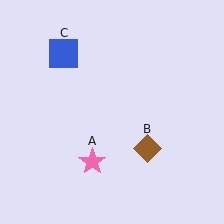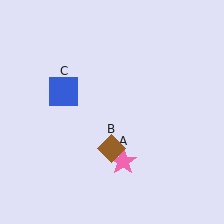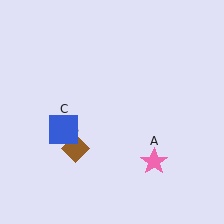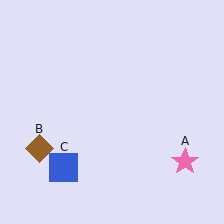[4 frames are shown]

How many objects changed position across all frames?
3 objects changed position: pink star (object A), brown diamond (object B), blue square (object C).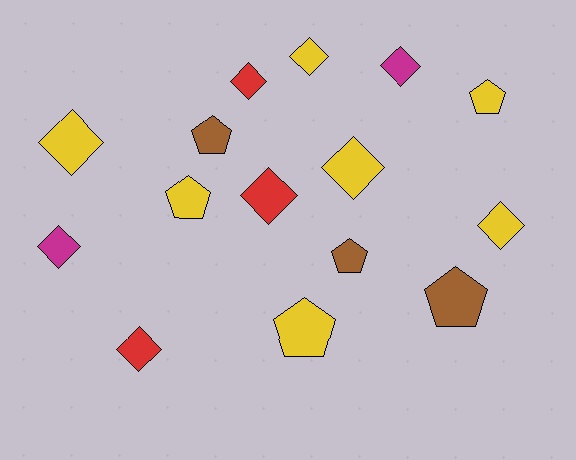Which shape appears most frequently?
Diamond, with 9 objects.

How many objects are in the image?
There are 15 objects.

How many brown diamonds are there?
There are no brown diamonds.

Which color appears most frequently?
Yellow, with 7 objects.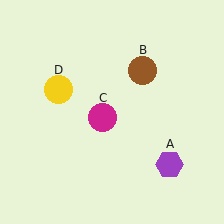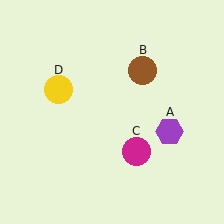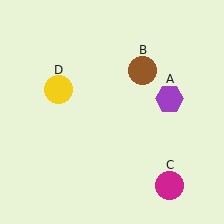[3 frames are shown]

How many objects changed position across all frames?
2 objects changed position: purple hexagon (object A), magenta circle (object C).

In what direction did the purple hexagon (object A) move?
The purple hexagon (object A) moved up.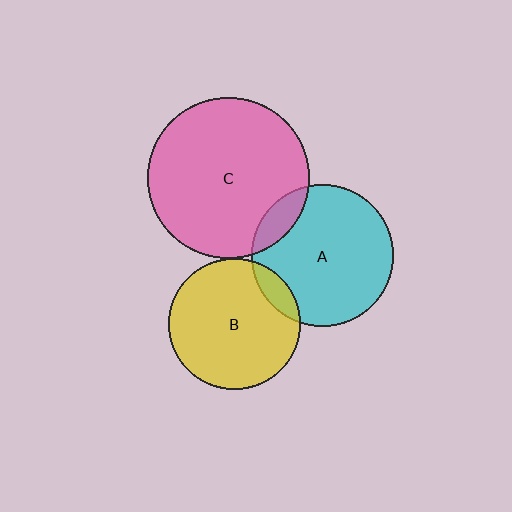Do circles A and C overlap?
Yes.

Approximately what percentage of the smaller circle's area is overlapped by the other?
Approximately 10%.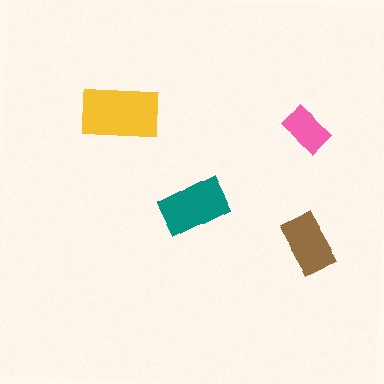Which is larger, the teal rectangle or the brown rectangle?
The teal one.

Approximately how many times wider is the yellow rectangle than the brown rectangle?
About 1.5 times wider.